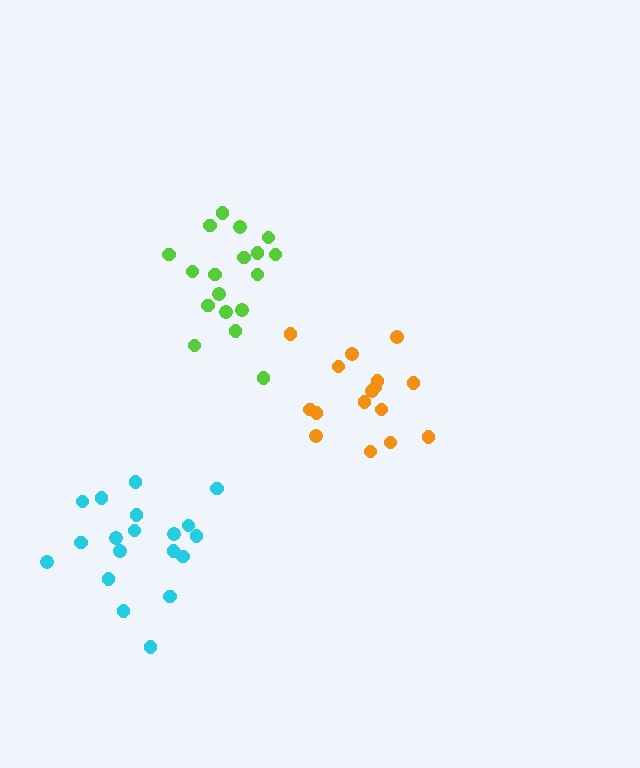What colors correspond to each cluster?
The clusters are colored: lime, cyan, orange.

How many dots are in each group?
Group 1: 18 dots, Group 2: 19 dots, Group 3: 16 dots (53 total).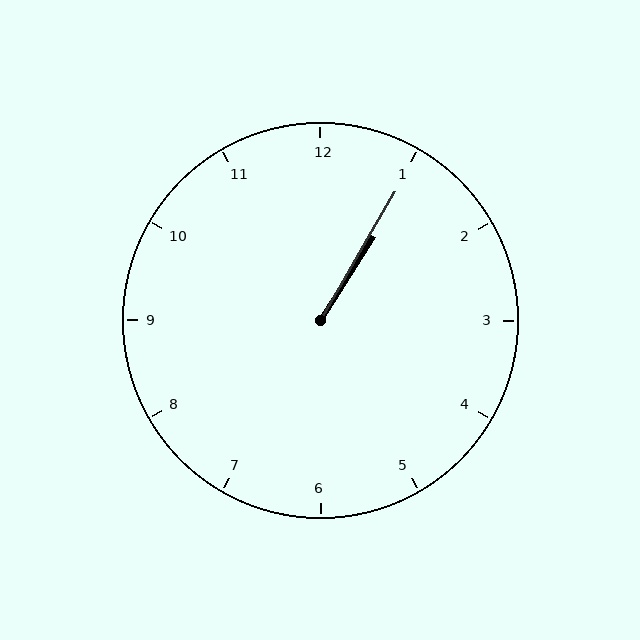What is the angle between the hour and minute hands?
Approximately 2 degrees.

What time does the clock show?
1:05.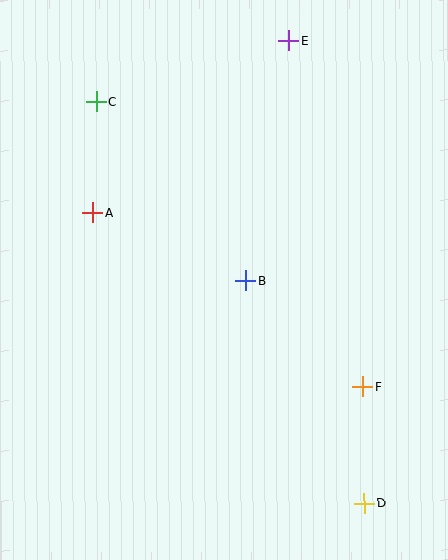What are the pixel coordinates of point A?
Point A is at (93, 213).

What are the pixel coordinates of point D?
Point D is at (364, 503).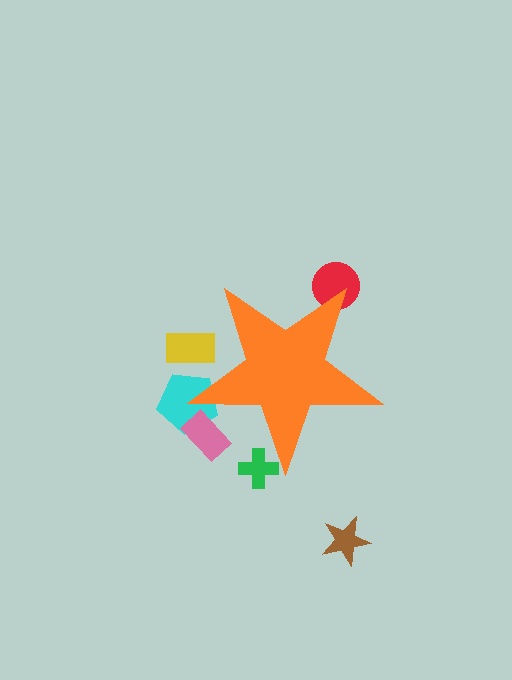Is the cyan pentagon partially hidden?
Yes, the cyan pentagon is partially hidden behind the orange star.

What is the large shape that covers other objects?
An orange star.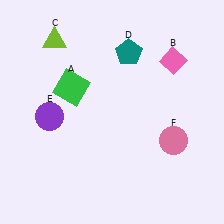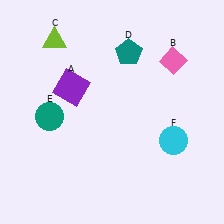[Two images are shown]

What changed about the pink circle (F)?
In Image 1, F is pink. In Image 2, it changed to cyan.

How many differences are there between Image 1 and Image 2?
There are 3 differences between the two images.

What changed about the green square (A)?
In Image 1, A is green. In Image 2, it changed to purple.